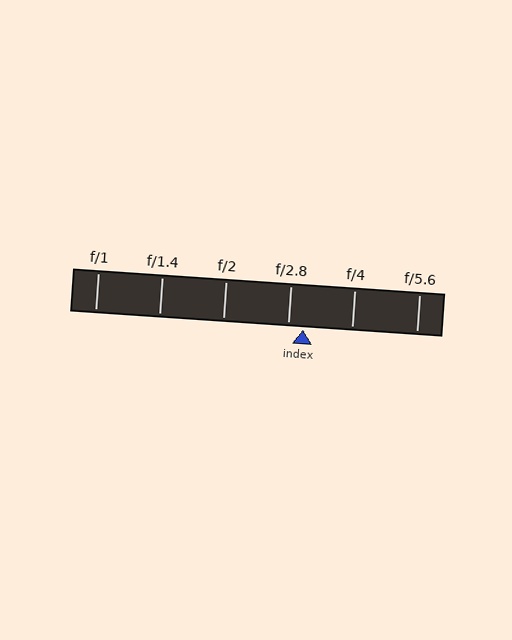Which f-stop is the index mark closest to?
The index mark is closest to f/2.8.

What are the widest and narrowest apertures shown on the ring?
The widest aperture shown is f/1 and the narrowest is f/5.6.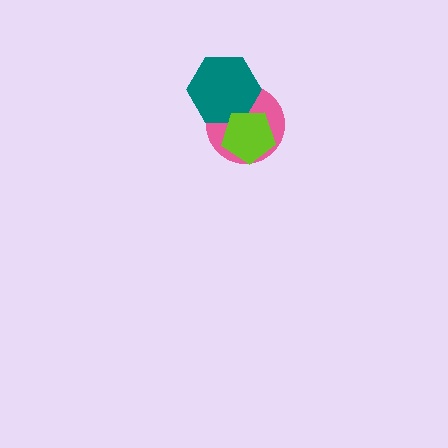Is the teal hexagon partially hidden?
Yes, it is partially covered by another shape.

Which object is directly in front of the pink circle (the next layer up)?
The teal hexagon is directly in front of the pink circle.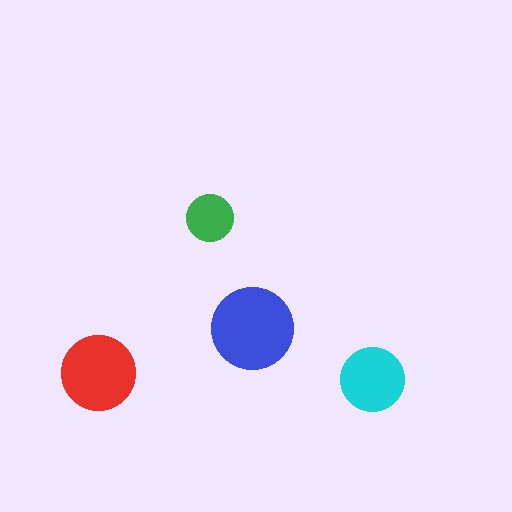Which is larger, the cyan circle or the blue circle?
The blue one.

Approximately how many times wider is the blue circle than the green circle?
About 1.5 times wider.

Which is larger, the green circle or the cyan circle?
The cyan one.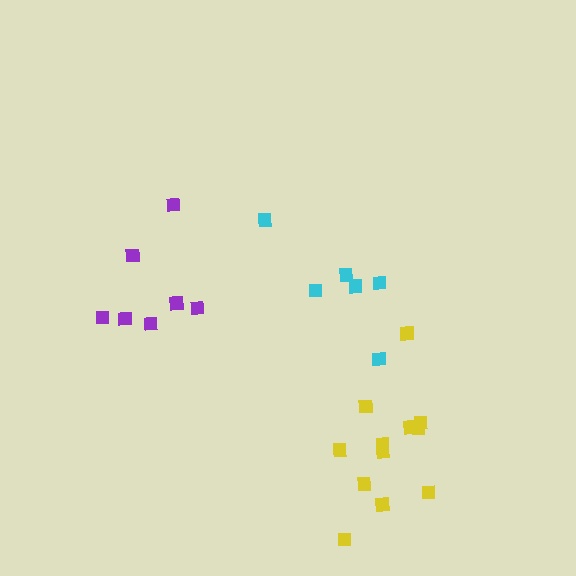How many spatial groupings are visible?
There are 3 spatial groupings.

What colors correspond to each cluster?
The clusters are colored: purple, yellow, cyan.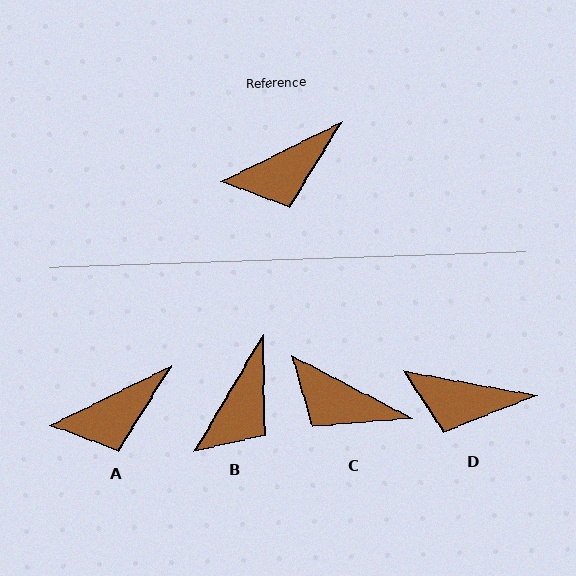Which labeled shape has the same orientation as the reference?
A.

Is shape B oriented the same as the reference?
No, it is off by about 33 degrees.